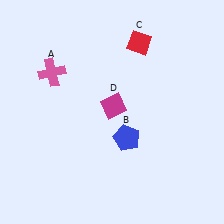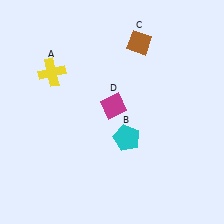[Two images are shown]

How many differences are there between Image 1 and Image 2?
There are 3 differences between the two images.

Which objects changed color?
A changed from pink to yellow. B changed from blue to cyan. C changed from red to brown.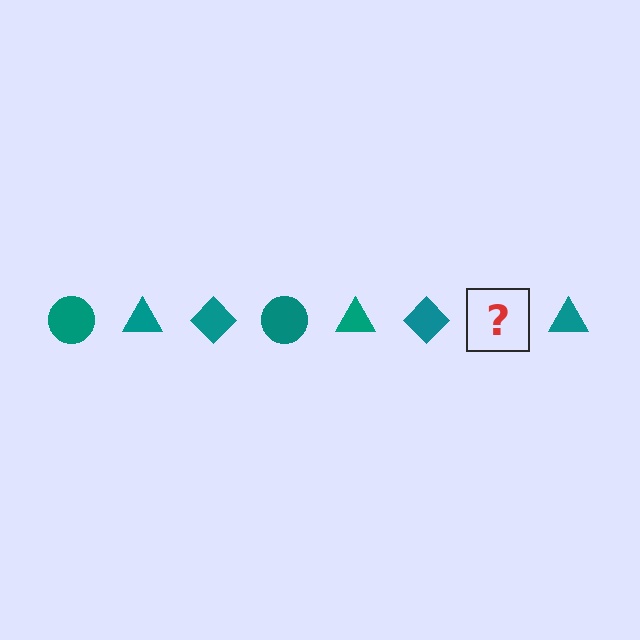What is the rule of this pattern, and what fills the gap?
The rule is that the pattern cycles through circle, triangle, diamond shapes in teal. The gap should be filled with a teal circle.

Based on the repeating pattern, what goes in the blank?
The blank should be a teal circle.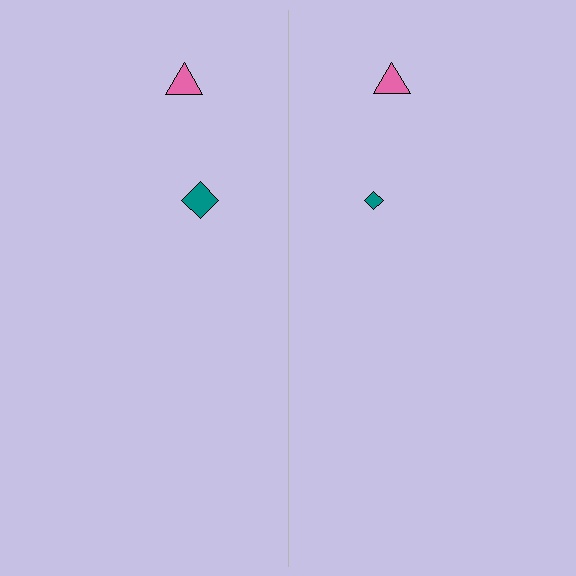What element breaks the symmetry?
The teal diamond on the right side has a different size than its mirror counterpart.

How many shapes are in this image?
There are 4 shapes in this image.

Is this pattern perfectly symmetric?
No, the pattern is not perfectly symmetric. The teal diamond on the right side has a different size than its mirror counterpart.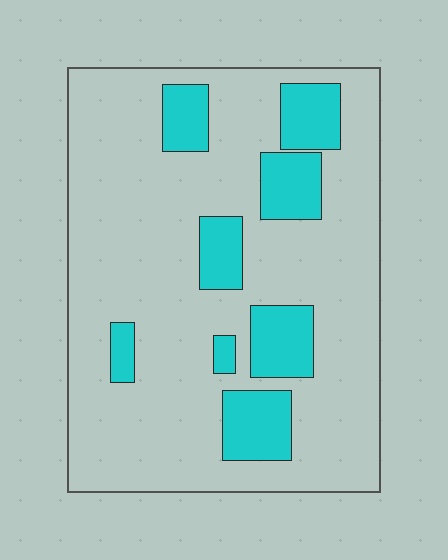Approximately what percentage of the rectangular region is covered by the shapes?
Approximately 20%.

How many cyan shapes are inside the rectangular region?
8.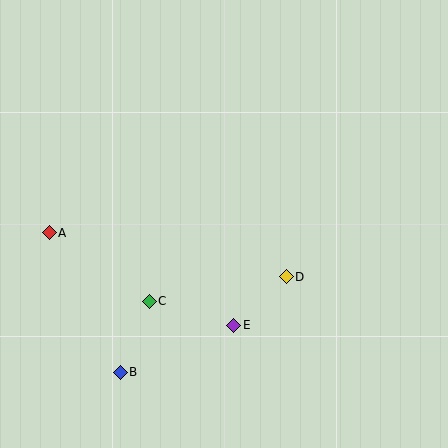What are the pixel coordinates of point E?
Point E is at (234, 325).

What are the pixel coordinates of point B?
Point B is at (120, 372).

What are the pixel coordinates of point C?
Point C is at (149, 301).